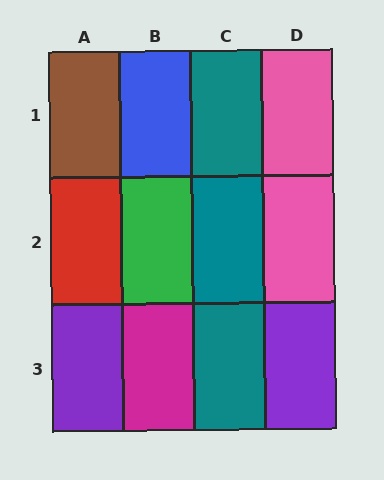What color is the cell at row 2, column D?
Pink.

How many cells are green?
1 cell is green.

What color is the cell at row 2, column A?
Red.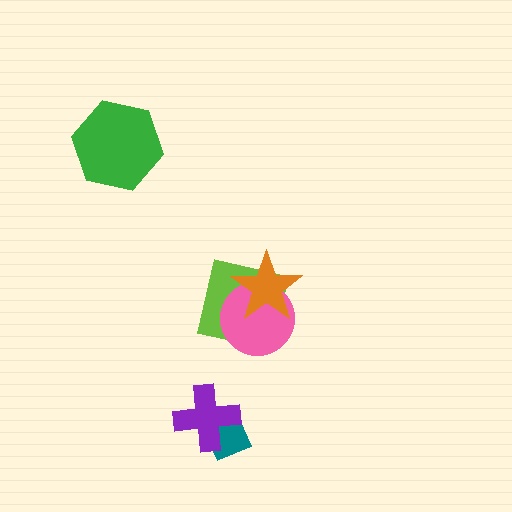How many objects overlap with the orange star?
2 objects overlap with the orange star.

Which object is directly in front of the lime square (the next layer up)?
The pink circle is directly in front of the lime square.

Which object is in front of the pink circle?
The orange star is in front of the pink circle.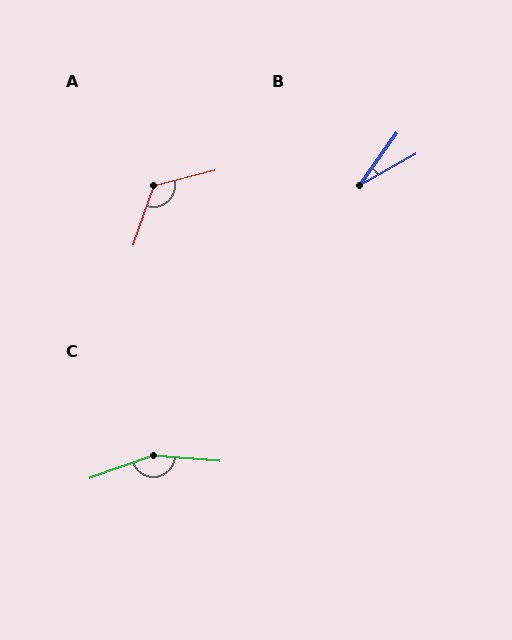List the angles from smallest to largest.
B (25°), A (123°), C (156°).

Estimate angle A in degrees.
Approximately 123 degrees.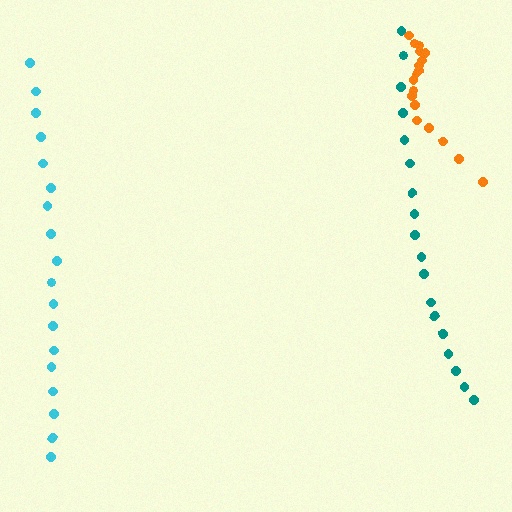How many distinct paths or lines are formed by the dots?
There are 3 distinct paths.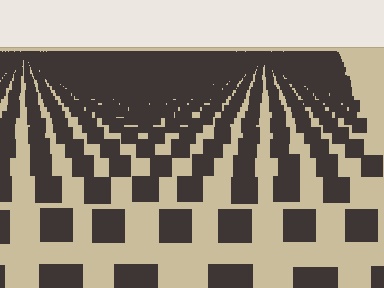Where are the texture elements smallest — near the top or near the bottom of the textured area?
Near the top.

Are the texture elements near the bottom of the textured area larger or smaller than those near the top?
Larger. Near the bottom, elements are closer to the viewer and appear at a bigger on-screen size.